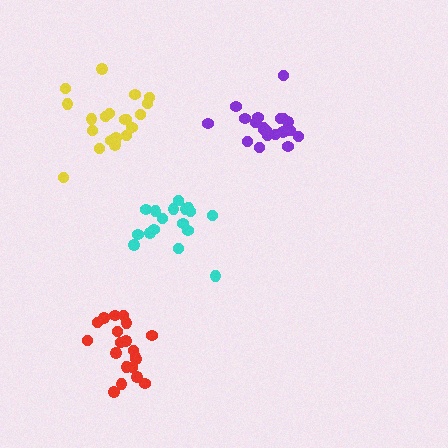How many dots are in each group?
Group 1: 21 dots, Group 2: 17 dots, Group 3: 20 dots, Group 4: 20 dots (78 total).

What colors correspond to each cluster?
The clusters are colored: yellow, cyan, red, purple.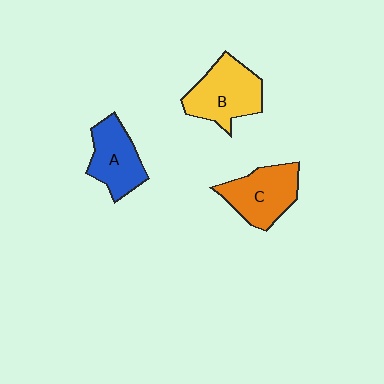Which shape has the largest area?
Shape B (yellow).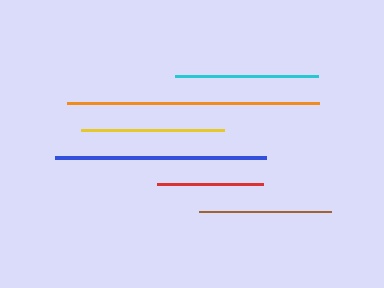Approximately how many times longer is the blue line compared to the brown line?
The blue line is approximately 1.6 times the length of the brown line.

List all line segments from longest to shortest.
From longest to shortest: orange, blue, yellow, cyan, brown, red.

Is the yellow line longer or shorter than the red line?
The yellow line is longer than the red line.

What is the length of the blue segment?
The blue segment is approximately 212 pixels long.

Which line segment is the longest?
The orange line is the longest at approximately 252 pixels.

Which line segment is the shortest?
The red line is the shortest at approximately 106 pixels.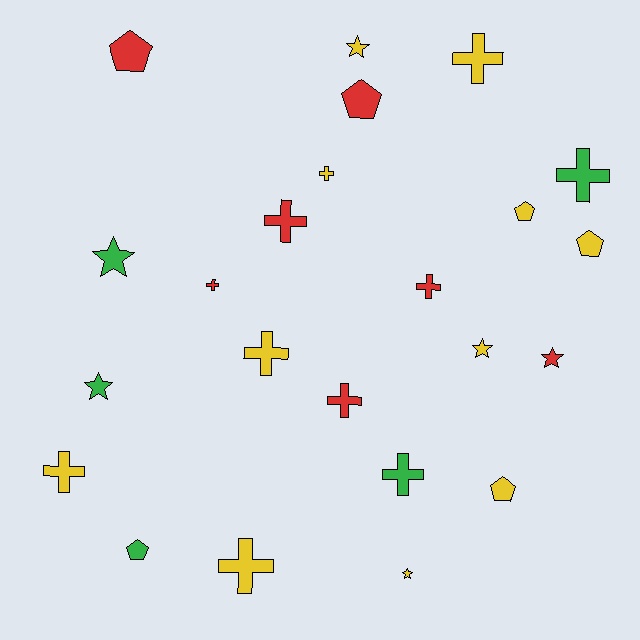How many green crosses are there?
There are 2 green crosses.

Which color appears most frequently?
Yellow, with 11 objects.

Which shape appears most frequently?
Cross, with 11 objects.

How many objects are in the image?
There are 23 objects.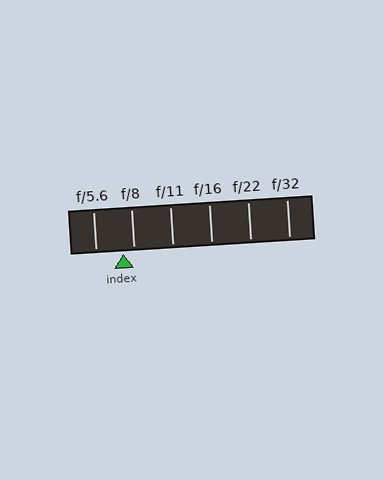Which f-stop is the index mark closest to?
The index mark is closest to f/8.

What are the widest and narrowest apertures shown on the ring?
The widest aperture shown is f/5.6 and the narrowest is f/32.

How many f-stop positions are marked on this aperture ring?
There are 6 f-stop positions marked.